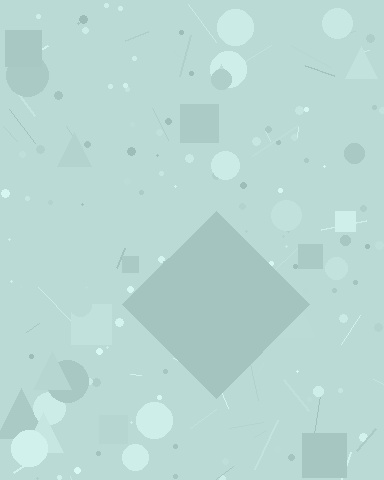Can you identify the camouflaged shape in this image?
The camouflaged shape is a diamond.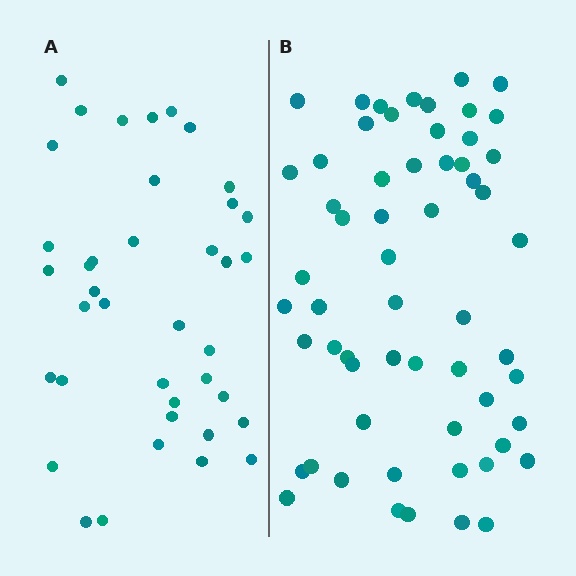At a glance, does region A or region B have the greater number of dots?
Region B (the right region) has more dots.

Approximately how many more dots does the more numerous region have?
Region B has approximately 20 more dots than region A.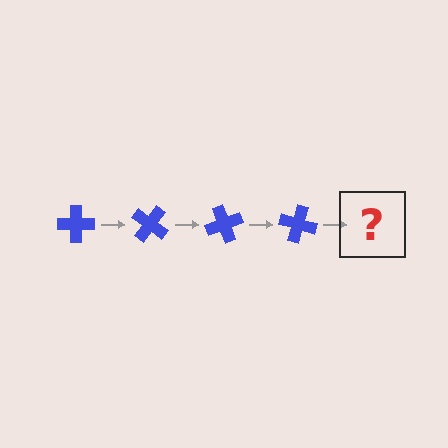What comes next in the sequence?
The next element should be a blue cross rotated 140 degrees.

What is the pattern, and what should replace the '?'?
The pattern is that the cross rotates 35 degrees each step. The '?' should be a blue cross rotated 140 degrees.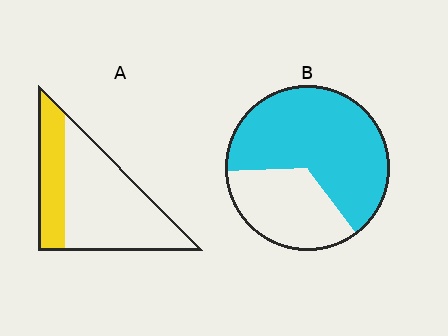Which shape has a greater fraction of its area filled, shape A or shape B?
Shape B.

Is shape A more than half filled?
No.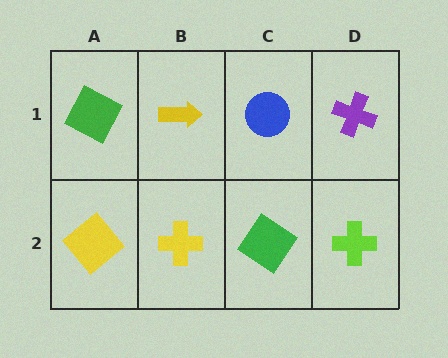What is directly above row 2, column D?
A purple cross.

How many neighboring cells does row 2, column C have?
3.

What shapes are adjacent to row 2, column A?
A green square (row 1, column A), a yellow cross (row 2, column B).